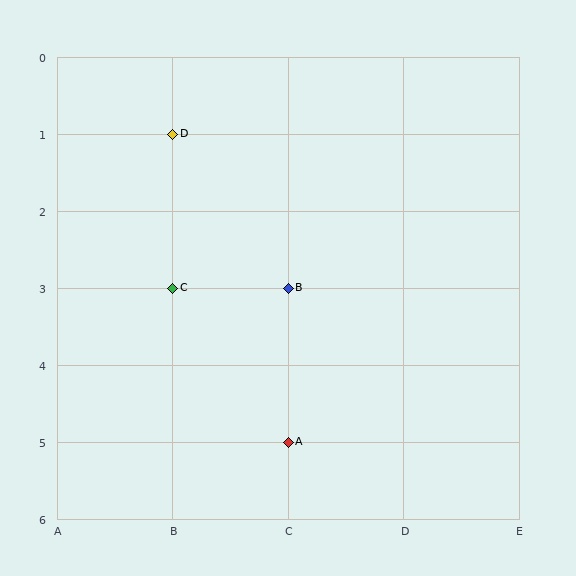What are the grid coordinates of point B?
Point B is at grid coordinates (C, 3).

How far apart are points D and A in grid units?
Points D and A are 1 column and 4 rows apart (about 4.1 grid units diagonally).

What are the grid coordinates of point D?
Point D is at grid coordinates (B, 1).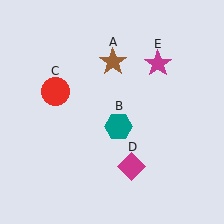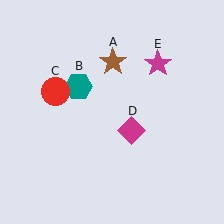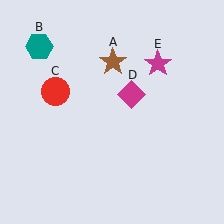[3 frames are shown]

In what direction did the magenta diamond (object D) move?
The magenta diamond (object D) moved up.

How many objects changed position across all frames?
2 objects changed position: teal hexagon (object B), magenta diamond (object D).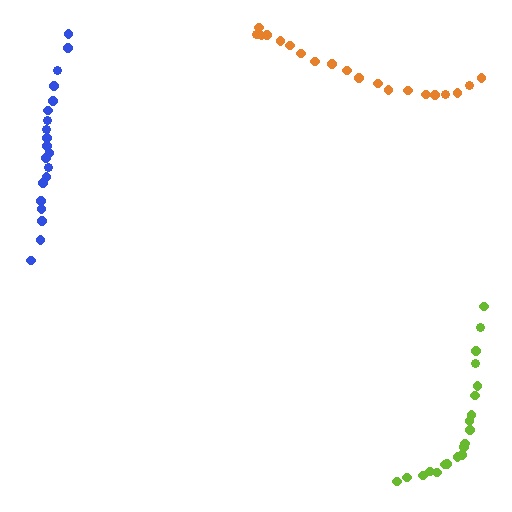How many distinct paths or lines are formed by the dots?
There are 3 distinct paths.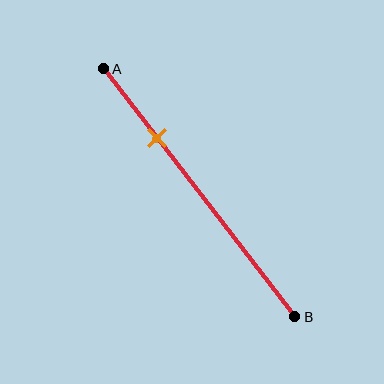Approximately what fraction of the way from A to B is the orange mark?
The orange mark is approximately 30% of the way from A to B.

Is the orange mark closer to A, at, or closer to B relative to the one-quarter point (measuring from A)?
The orange mark is approximately at the one-quarter point of segment AB.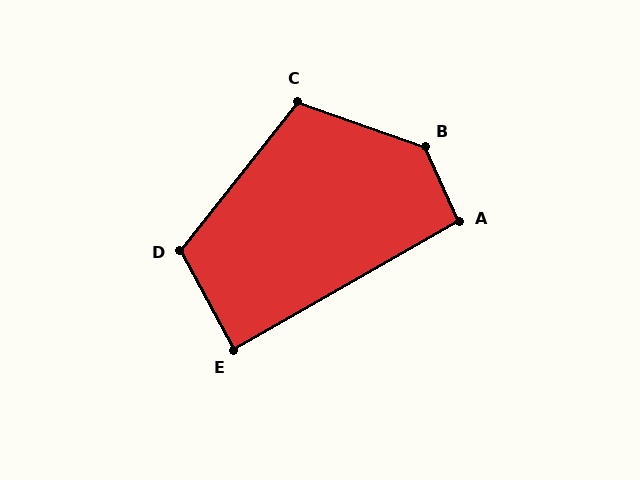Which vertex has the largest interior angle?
B, at approximately 134 degrees.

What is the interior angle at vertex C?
Approximately 109 degrees (obtuse).